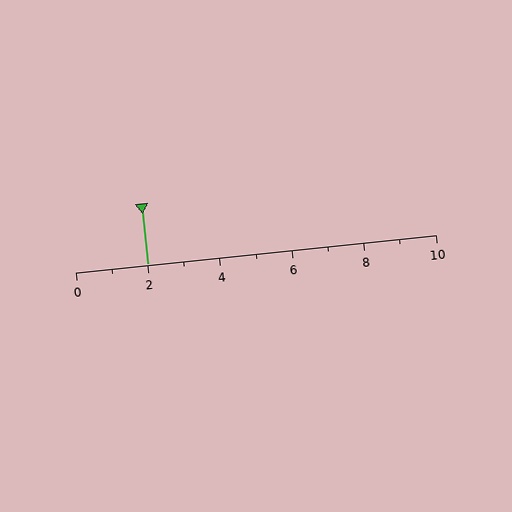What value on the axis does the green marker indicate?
The marker indicates approximately 2.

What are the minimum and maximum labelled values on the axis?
The axis runs from 0 to 10.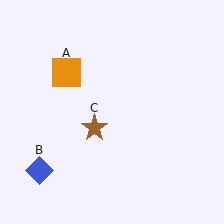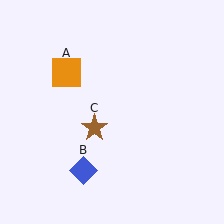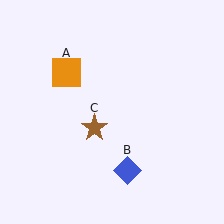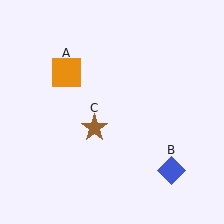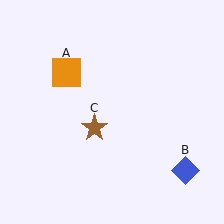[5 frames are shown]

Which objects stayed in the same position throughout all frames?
Orange square (object A) and brown star (object C) remained stationary.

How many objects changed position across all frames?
1 object changed position: blue diamond (object B).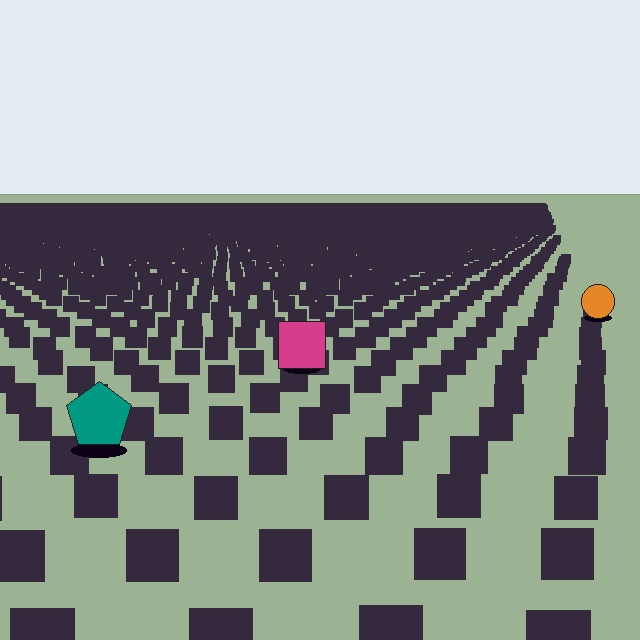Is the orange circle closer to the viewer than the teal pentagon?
No. The teal pentagon is closer — you can tell from the texture gradient: the ground texture is coarser near it.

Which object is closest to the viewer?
The teal pentagon is closest. The texture marks near it are larger and more spread out.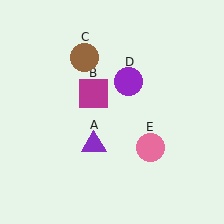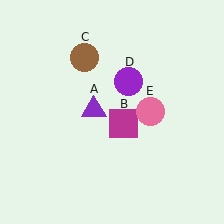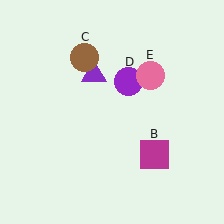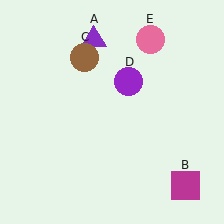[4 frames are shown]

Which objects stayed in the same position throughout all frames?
Brown circle (object C) and purple circle (object D) remained stationary.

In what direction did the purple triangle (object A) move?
The purple triangle (object A) moved up.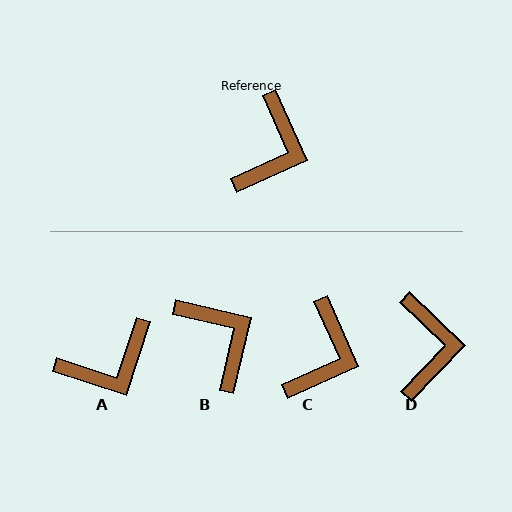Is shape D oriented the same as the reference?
No, it is off by about 22 degrees.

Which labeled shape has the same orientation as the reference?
C.